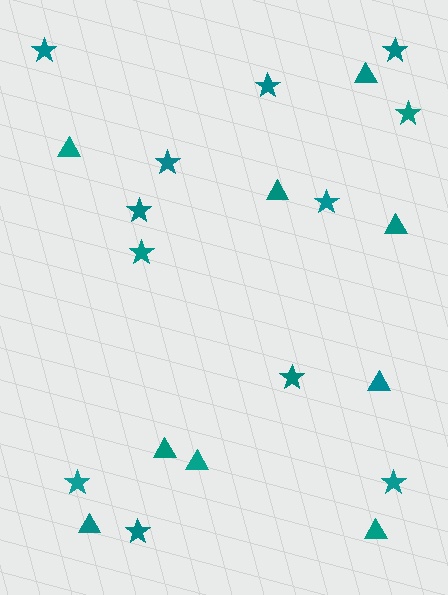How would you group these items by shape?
There are 2 groups: one group of triangles (9) and one group of stars (12).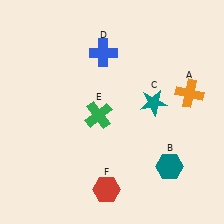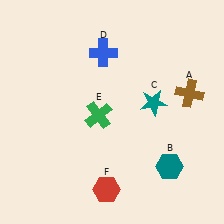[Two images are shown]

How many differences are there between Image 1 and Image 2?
There is 1 difference between the two images.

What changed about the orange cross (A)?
In Image 1, A is orange. In Image 2, it changed to brown.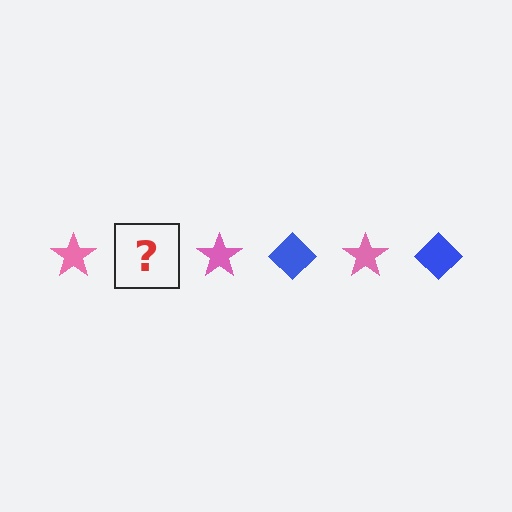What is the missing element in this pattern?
The missing element is a blue diamond.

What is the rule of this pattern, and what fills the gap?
The rule is that the pattern alternates between pink star and blue diamond. The gap should be filled with a blue diamond.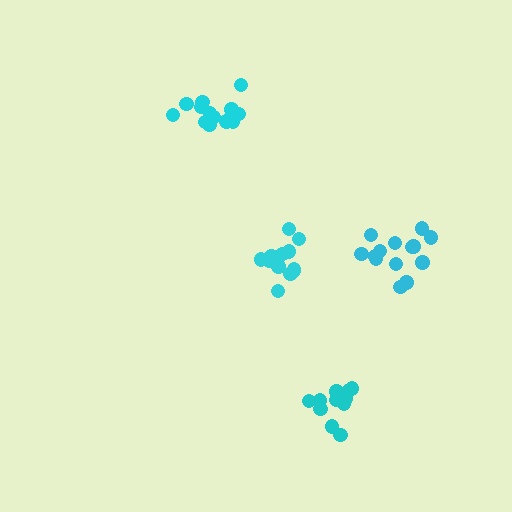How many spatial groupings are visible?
There are 4 spatial groupings.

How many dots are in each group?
Group 1: 13 dots, Group 2: 14 dots, Group 3: 14 dots, Group 4: 12 dots (53 total).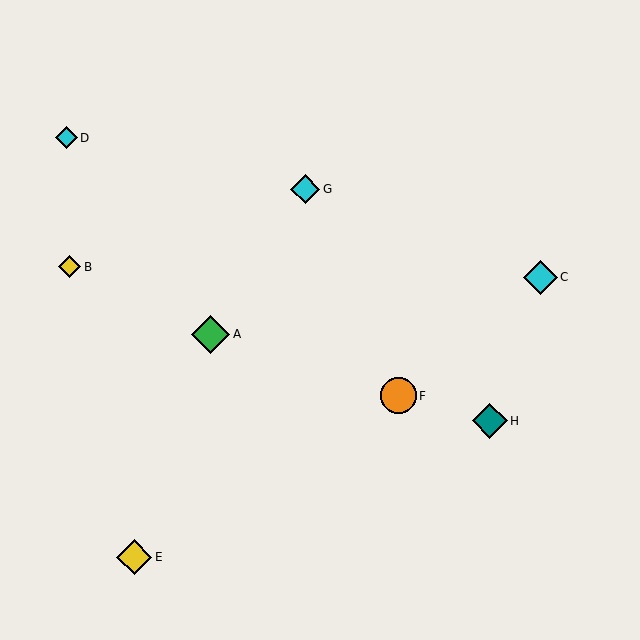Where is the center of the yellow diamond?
The center of the yellow diamond is at (134, 557).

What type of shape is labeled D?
Shape D is a cyan diamond.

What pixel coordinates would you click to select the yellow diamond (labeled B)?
Click at (70, 267) to select the yellow diamond B.